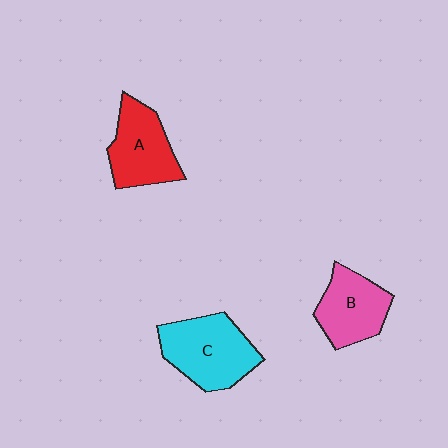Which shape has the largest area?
Shape C (cyan).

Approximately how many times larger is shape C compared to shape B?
Approximately 1.3 times.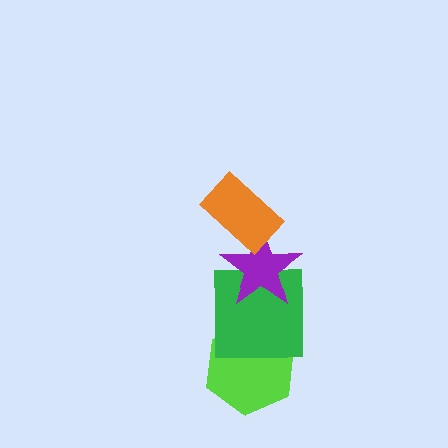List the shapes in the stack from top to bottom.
From top to bottom: the orange rectangle, the purple star, the green square, the lime hexagon.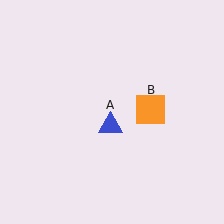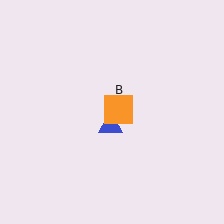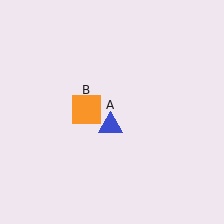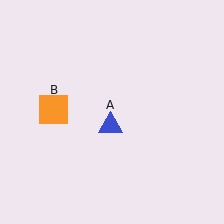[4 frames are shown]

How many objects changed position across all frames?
1 object changed position: orange square (object B).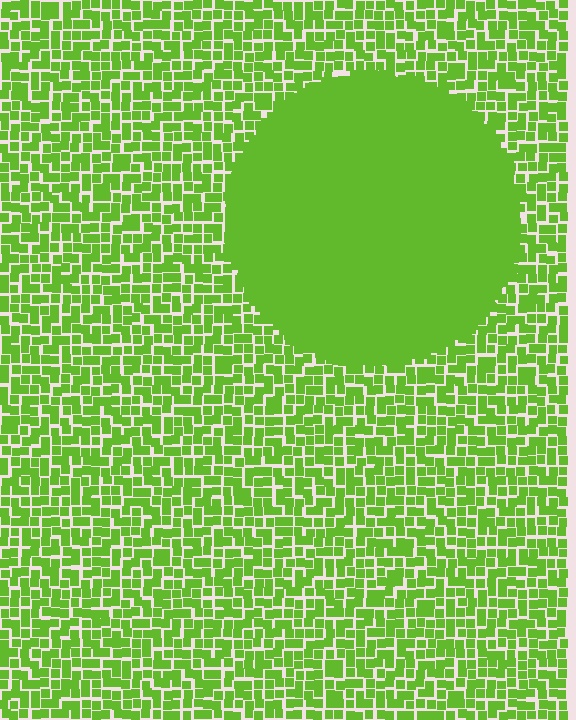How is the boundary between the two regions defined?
The boundary is defined by a change in element density (approximately 2.9x ratio). All elements are the same color, size, and shape.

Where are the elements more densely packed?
The elements are more densely packed inside the circle boundary.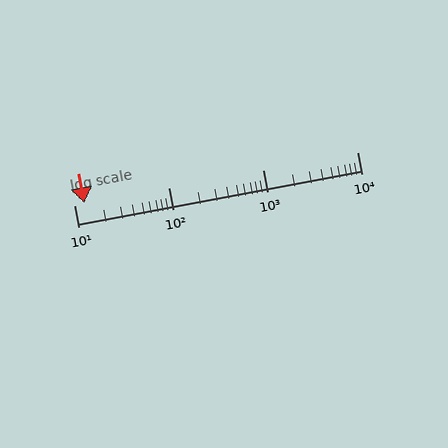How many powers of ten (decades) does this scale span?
The scale spans 3 decades, from 10 to 10000.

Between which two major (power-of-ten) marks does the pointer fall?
The pointer is between 10 and 100.